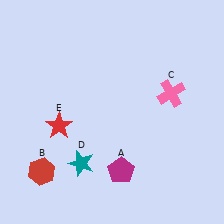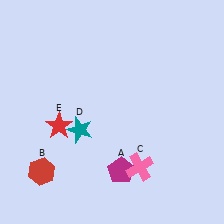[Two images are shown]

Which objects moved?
The objects that moved are: the pink cross (C), the teal star (D).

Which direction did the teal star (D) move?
The teal star (D) moved up.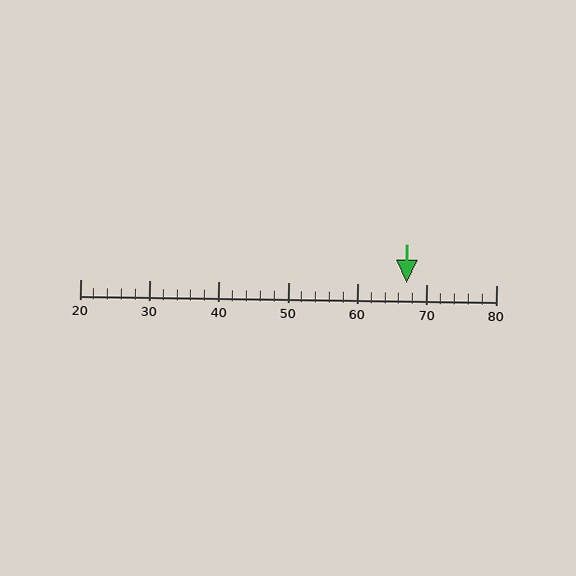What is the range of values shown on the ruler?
The ruler shows values from 20 to 80.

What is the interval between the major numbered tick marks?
The major tick marks are spaced 10 units apart.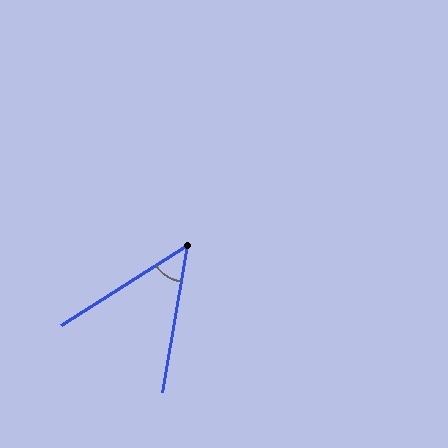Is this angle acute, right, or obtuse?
It is acute.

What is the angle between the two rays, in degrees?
Approximately 48 degrees.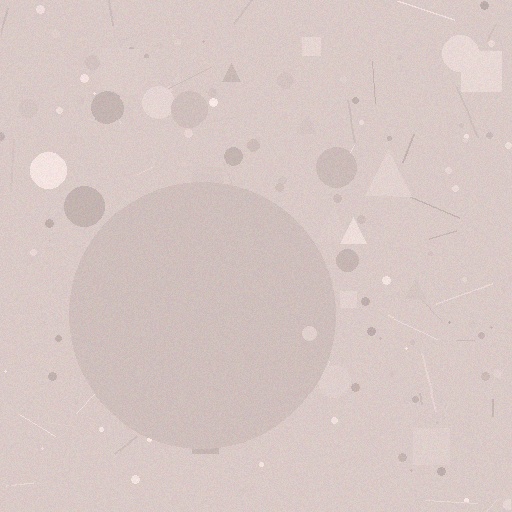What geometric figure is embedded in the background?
A circle is embedded in the background.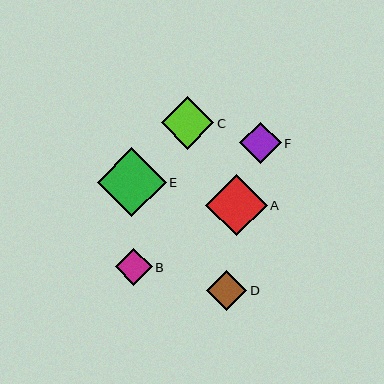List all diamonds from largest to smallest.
From largest to smallest: E, A, C, F, D, B.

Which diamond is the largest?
Diamond E is the largest with a size of approximately 69 pixels.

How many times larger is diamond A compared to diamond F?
Diamond A is approximately 1.5 times the size of diamond F.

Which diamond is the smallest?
Diamond B is the smallest with a size of approximately 37 pixels.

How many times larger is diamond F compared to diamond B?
Diamond F is approximately 1.1 times the size of diamond B.